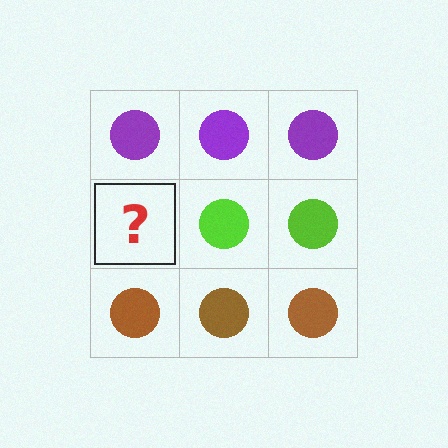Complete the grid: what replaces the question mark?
The question mark should be replaced with a lime circle.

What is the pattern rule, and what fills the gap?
The rule is that each row has a consistent color. The gap should be filled with a lime circle.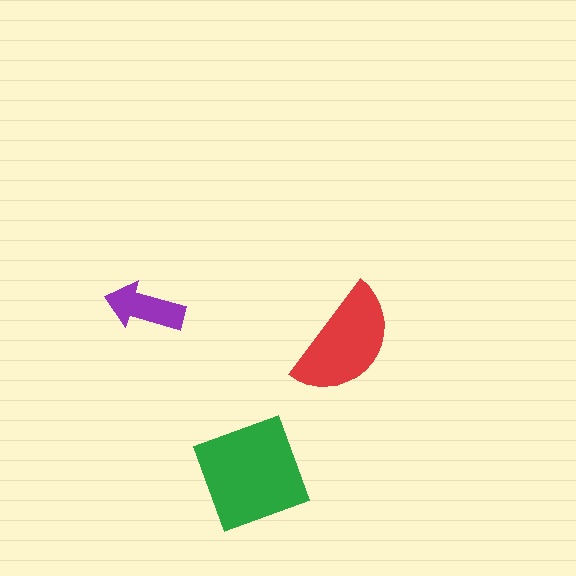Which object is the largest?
The green square.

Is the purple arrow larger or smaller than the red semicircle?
Smaller.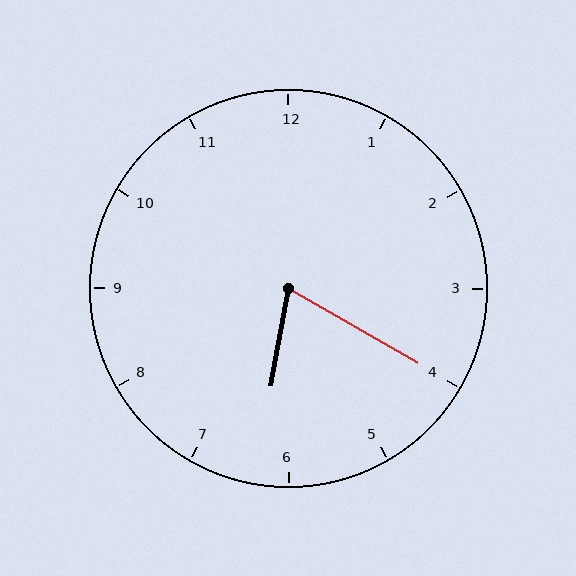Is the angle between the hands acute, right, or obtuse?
It is acute.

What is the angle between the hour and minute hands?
Approximately 70 degrees.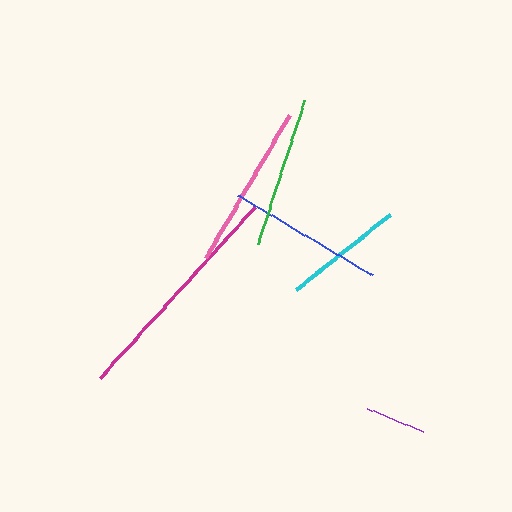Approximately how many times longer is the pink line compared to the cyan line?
The pink line is approximately 1.4 times the length of the cyan line.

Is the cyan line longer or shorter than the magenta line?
The magenta line is longer than the cyan line.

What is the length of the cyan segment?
The cyan segment is approximately 120 pixels long.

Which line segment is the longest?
The magenta line is the longest at approximately 231 pixels.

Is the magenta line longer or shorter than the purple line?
The magenta line is longer than the purple line.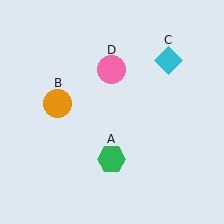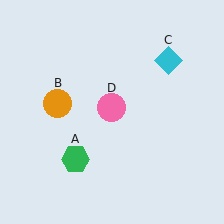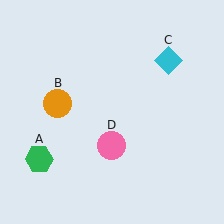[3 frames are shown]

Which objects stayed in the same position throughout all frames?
Orange circle (object B) and cyan diamond (object C) remained stationary.